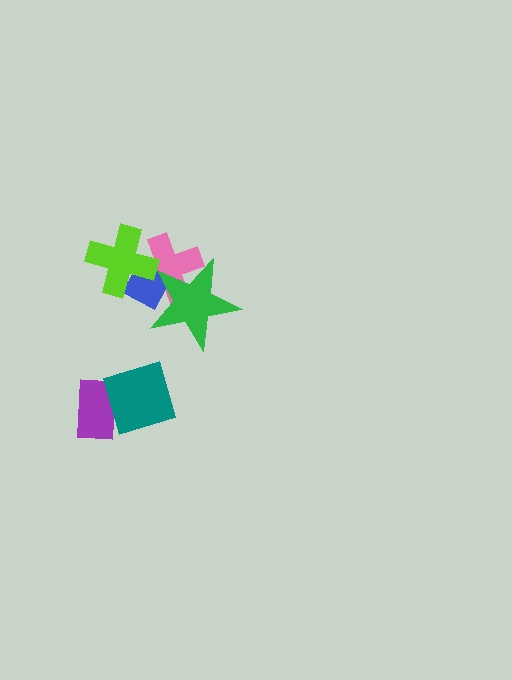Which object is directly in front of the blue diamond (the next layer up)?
The lime cross is directly in front of the blue diamond.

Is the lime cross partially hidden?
No, no other shape covers it.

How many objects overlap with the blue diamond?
3 objects overlap with the blue diamond.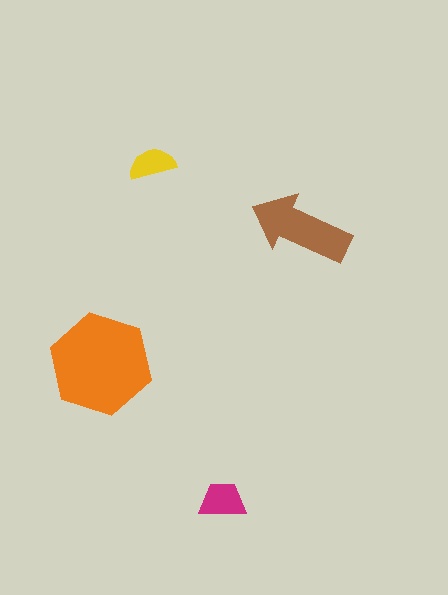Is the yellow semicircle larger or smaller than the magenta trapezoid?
Smaller.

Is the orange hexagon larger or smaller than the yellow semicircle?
Larger.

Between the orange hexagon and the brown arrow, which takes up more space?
The orange hexagon.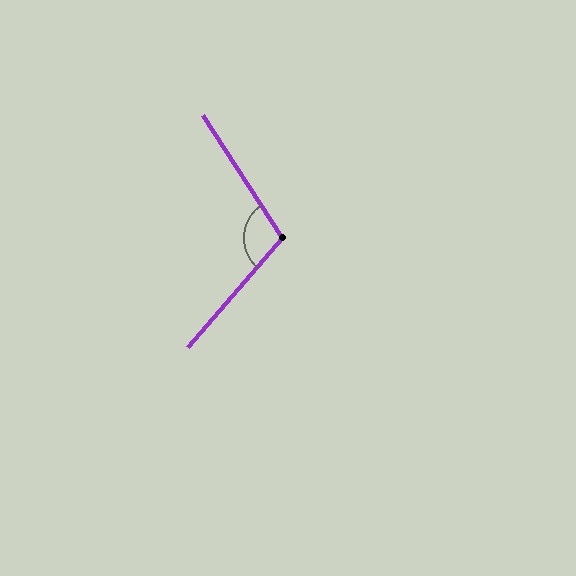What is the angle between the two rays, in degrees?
Approximately 107 degrees.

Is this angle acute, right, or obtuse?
It is obtuse.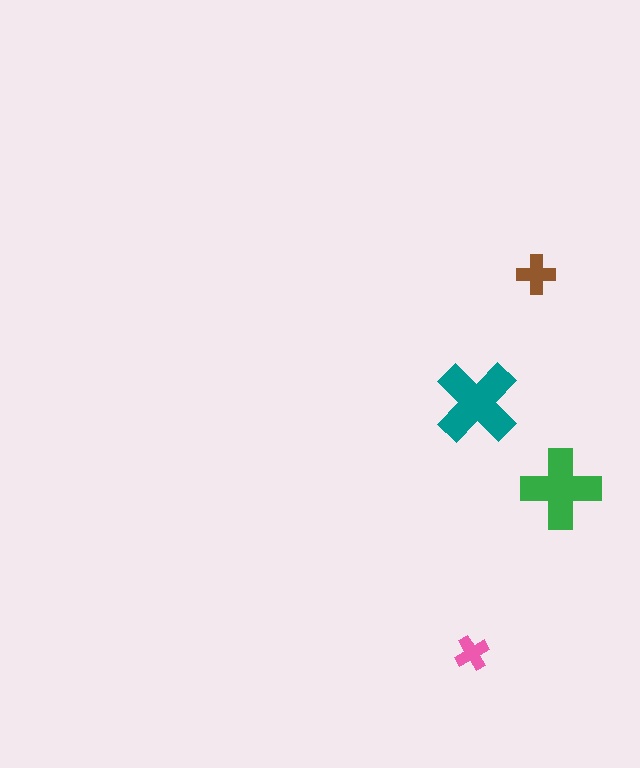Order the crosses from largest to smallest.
the teal one, the green one, the brown one, the pink one.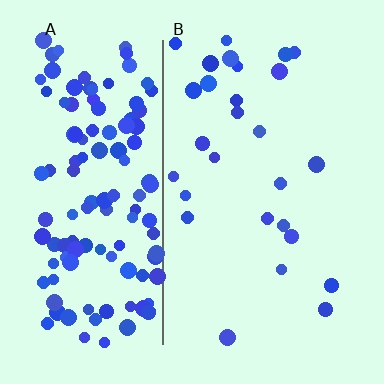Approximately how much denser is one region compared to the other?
Approximately 4.9× — region A over region B.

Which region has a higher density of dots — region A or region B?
A (the left).